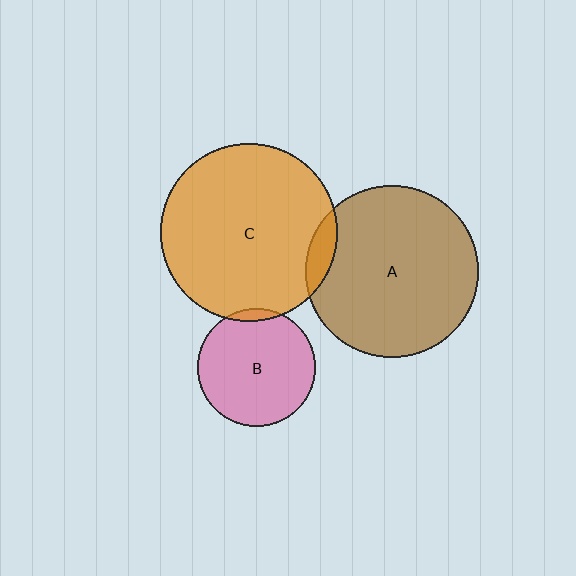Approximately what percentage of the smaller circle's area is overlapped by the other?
Approximately 5%.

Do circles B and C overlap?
Yes.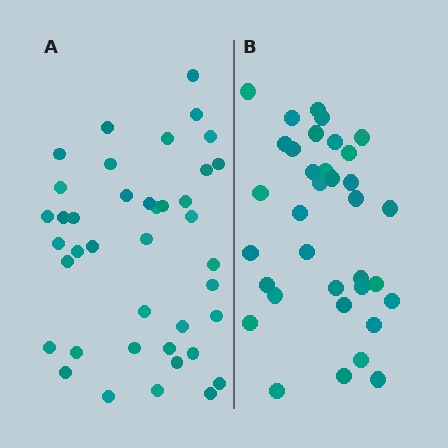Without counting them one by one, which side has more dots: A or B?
Region A (the left region) has more dots.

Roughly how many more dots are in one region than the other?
Region A has about 5 more dots than region B.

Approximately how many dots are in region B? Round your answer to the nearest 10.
About 40 dots. (The exact count is 35, which rounds to 40.)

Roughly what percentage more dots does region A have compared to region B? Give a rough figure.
About 15% more.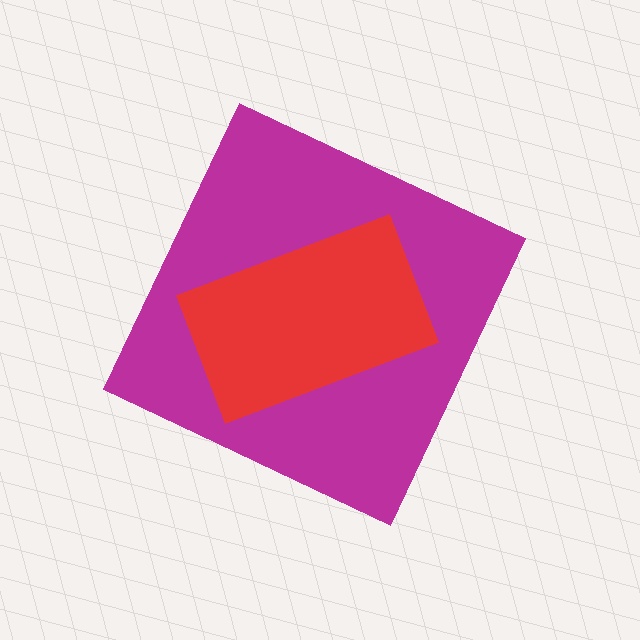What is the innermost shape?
The red rectangle.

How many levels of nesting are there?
2.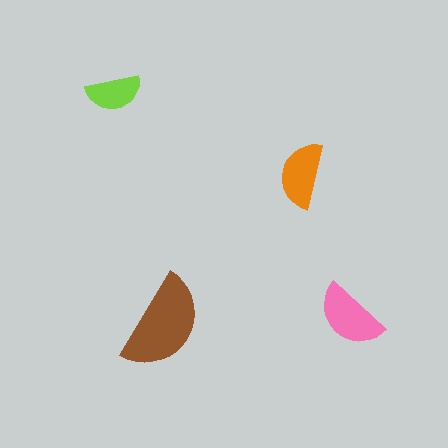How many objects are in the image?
There are 4 objects in the image.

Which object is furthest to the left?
The lime semicircle is leftmost.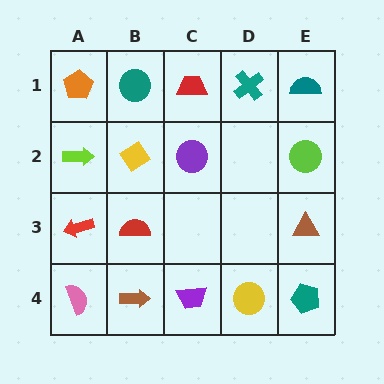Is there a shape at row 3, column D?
No, that cell is empty.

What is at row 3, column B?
A red semicircle.